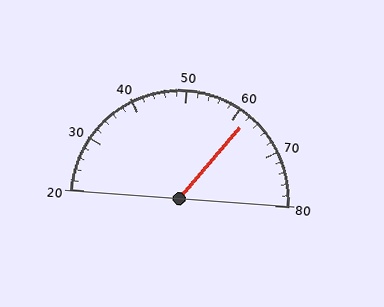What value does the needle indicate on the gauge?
The needle indicates approximately 62.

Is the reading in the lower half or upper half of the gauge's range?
The reading is in the upper half of the range (20 to 80).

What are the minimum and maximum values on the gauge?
The gauge ranges from 20 to 80.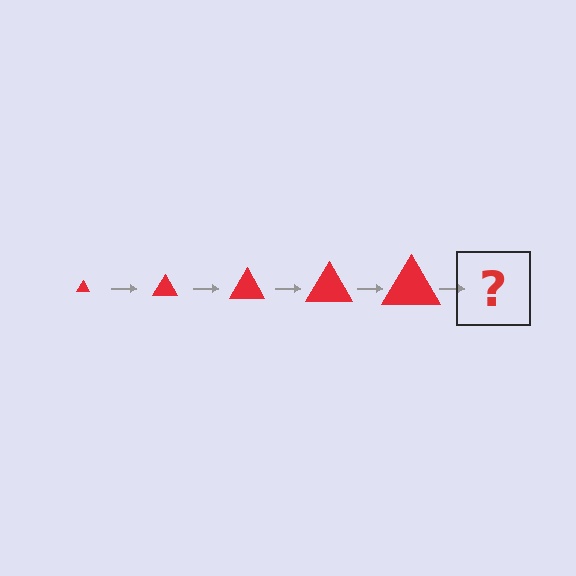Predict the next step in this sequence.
The next step is a red triangle, larger than the previous one.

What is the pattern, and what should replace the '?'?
The pattern is that the triangle gets progressively larger each step. The '?' should be a red triangle, larger than the previous one.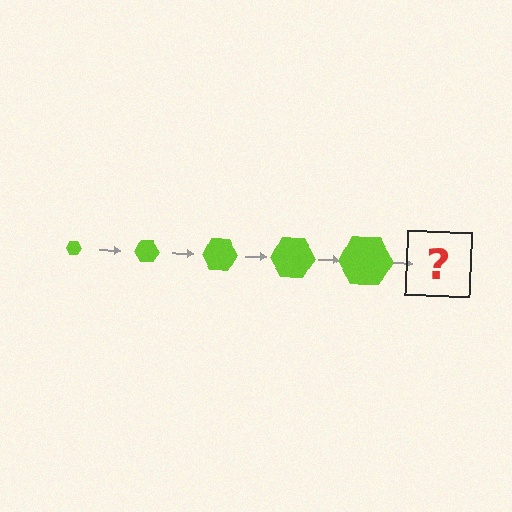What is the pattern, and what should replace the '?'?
The pattern is that the hexagon gets progressively larger each step. The '?' should be a lime hexagon, larger than the previous one.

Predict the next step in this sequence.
The next step is a lime hexagon, larger than the previous one.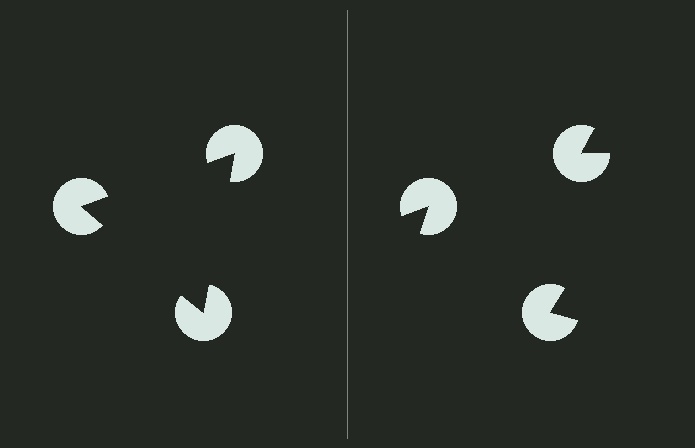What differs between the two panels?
The pac-man discs are positioned identically on both sides; only the wedge orientations differ. On the left they align to a triangle; on the right they are misaligned.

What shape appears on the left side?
An illusory triangle.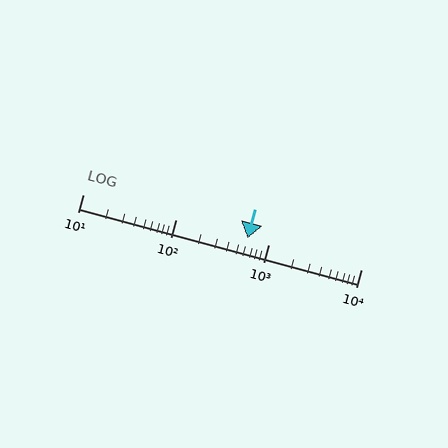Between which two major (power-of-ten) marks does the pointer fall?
The pointer is between 100 and 1000.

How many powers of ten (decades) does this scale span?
The scale spans 3 decades, from 10 to 10000.